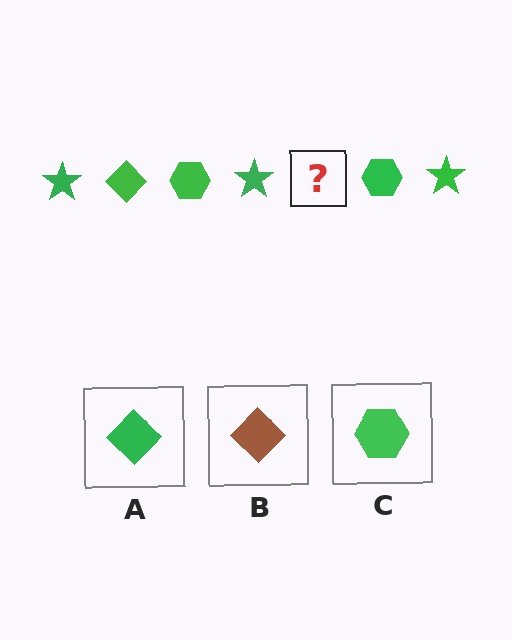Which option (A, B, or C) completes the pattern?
A.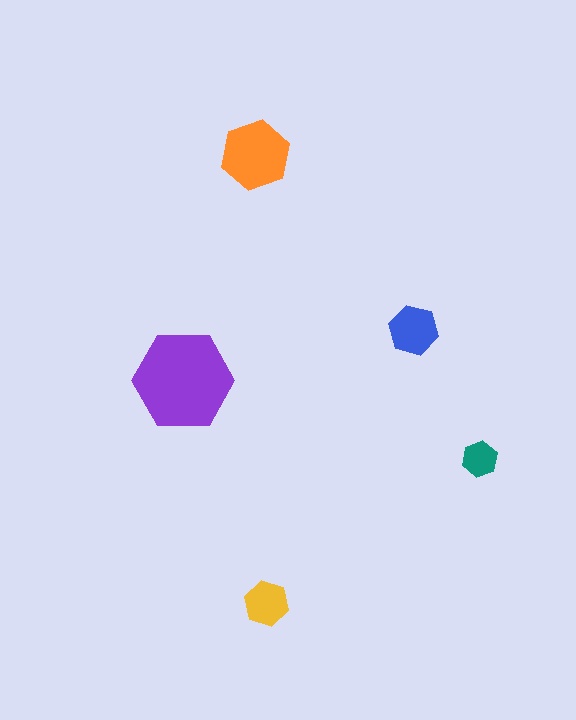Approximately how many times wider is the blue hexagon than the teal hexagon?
About 1.5 times wider.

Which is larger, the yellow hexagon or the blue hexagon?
The blue one.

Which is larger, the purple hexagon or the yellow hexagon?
The purple one.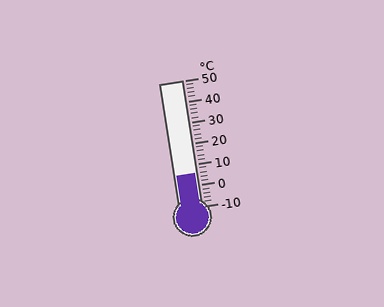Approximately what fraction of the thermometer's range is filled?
The thermometer is filled to approximately 25% of its range.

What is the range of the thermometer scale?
The thermometer scale ranges from -10°C to 50°C.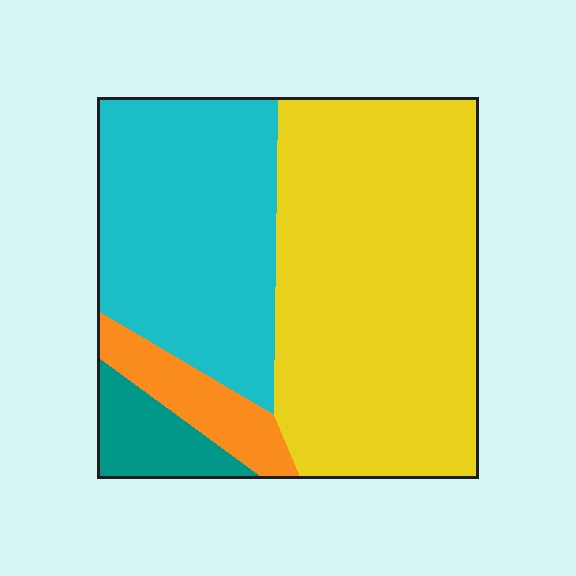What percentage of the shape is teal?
Teal covers 7% of the shape.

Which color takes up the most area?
Yellow, at roughly 55%.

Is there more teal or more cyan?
Cyan.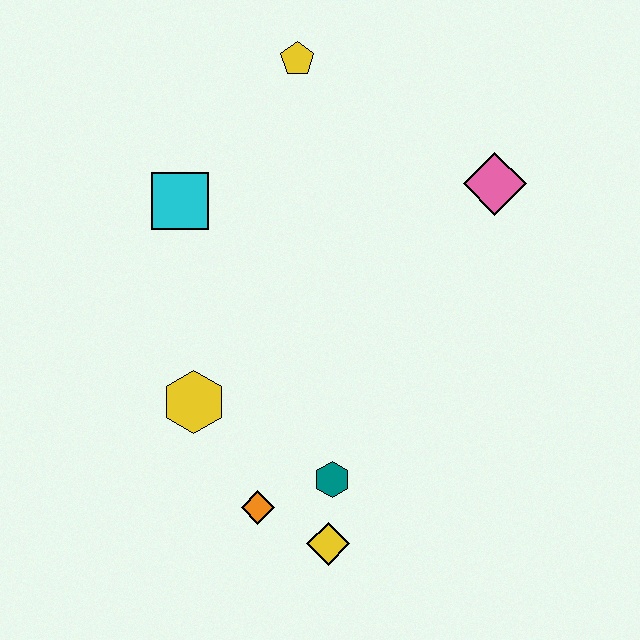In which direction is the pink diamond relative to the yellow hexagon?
The pink diamond is to the right of the yellow hexagon.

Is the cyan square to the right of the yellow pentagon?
No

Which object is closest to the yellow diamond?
The teal hexagon is closest to the yellow diamond.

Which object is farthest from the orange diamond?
The yellow pentagon is farthest from the orange diamond.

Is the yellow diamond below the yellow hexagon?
Yes